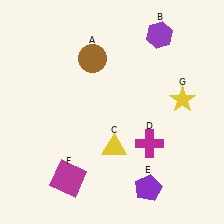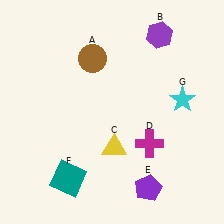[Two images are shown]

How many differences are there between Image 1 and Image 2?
There are 2 differences between the two images.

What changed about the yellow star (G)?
In Image 1, G is yellow. In Image 2, it changed to cyan.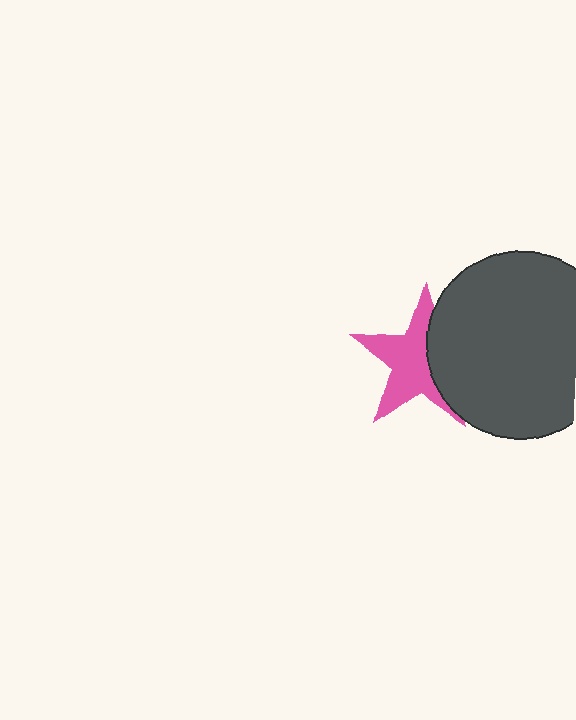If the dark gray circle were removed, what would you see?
You would see the complete pink star.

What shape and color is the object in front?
The object in front is a dark gray circle.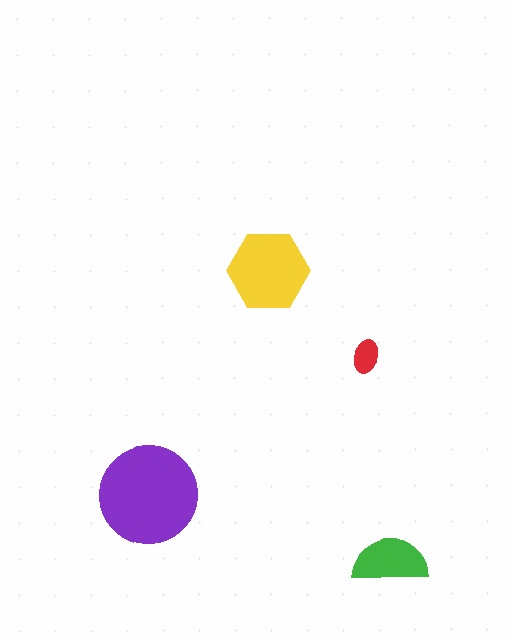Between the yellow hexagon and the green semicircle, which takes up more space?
The yellow hexagon.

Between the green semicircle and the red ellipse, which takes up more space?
The green semicircle.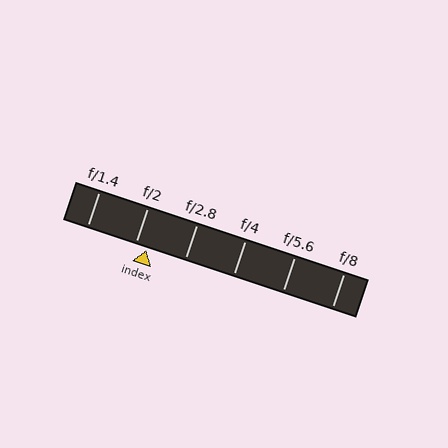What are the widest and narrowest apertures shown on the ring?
The widest aperture shown is f/1.4 and the narrowest is f/8.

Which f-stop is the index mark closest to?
The index mark is closest to f/2.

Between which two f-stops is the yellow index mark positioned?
The index mark is between f/2 and f/2.8.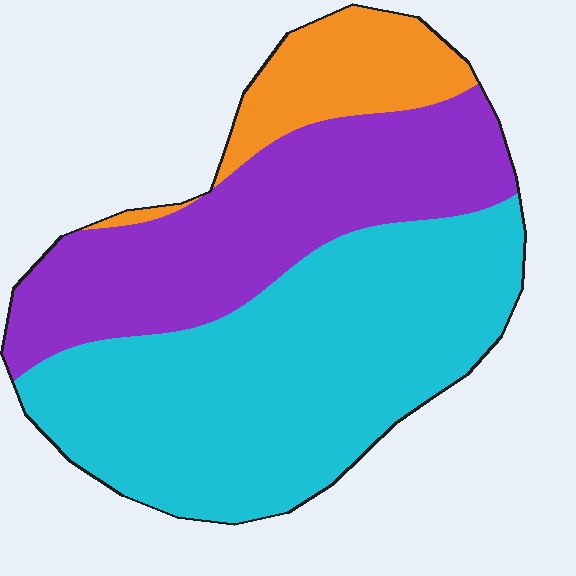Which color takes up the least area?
Orange, at roughly 15%.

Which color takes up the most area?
Cyan, at roughly 50%.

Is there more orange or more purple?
Purple.